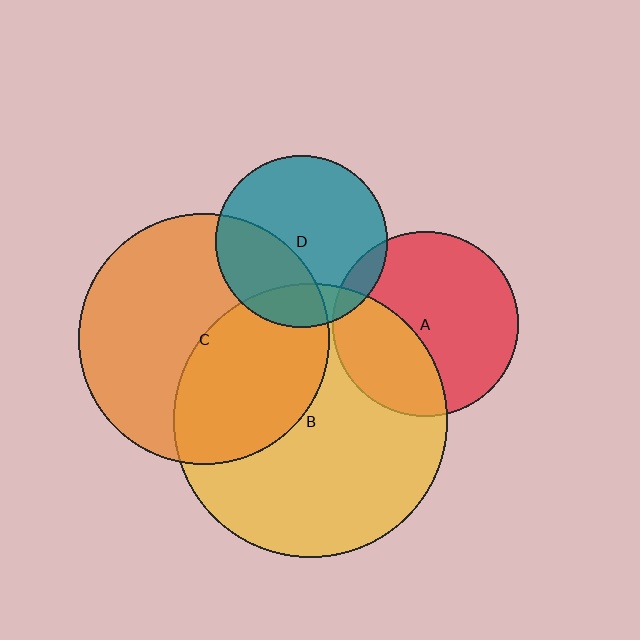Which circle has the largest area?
Circle B (yellow).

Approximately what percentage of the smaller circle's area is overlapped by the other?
Approximately 40%.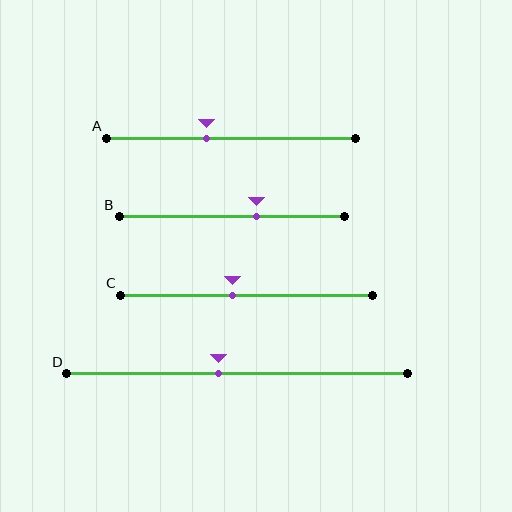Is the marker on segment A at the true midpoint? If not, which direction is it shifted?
No, the marker on segment A is shifted to the left by about 10% of the segment length.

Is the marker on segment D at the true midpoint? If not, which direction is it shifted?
No, the marker on segment D is shifted to the left by about 6% of the segment length.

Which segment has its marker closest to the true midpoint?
Segment C has its marker closest to the true midpoint.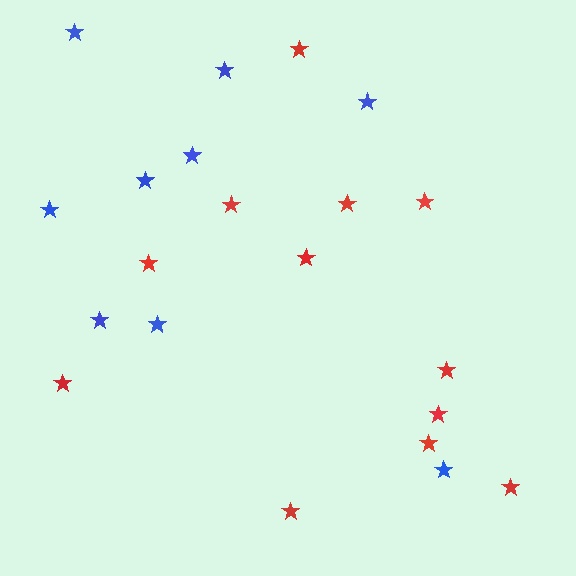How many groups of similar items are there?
There are 2 groups: one group of blue stars (9) and one group of red stars (12).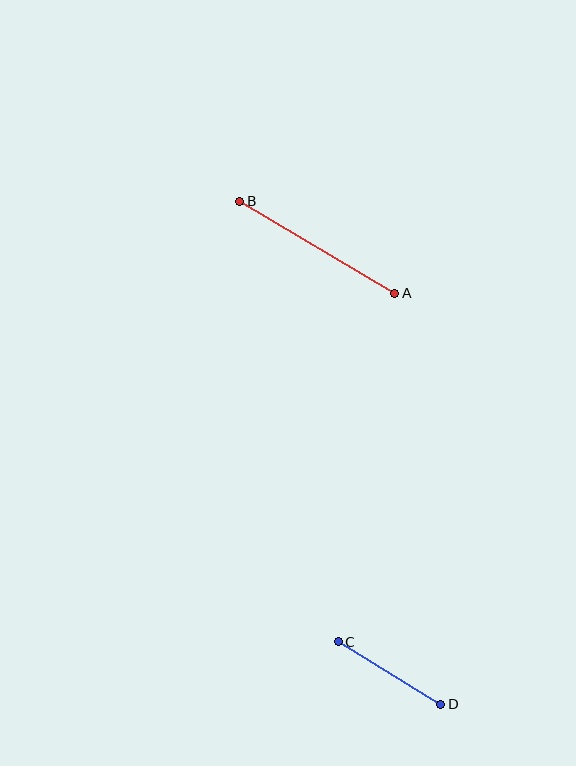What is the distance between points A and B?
The distance is approximately 180 pixels.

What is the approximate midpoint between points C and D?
The midpoint is at approximately (389, 673) pixels.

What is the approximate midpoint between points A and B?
The midpoint is at approximately (317, 247) pixels.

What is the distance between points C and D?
The distance is approximately 120 pixels.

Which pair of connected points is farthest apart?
Points A and B are farthest apart.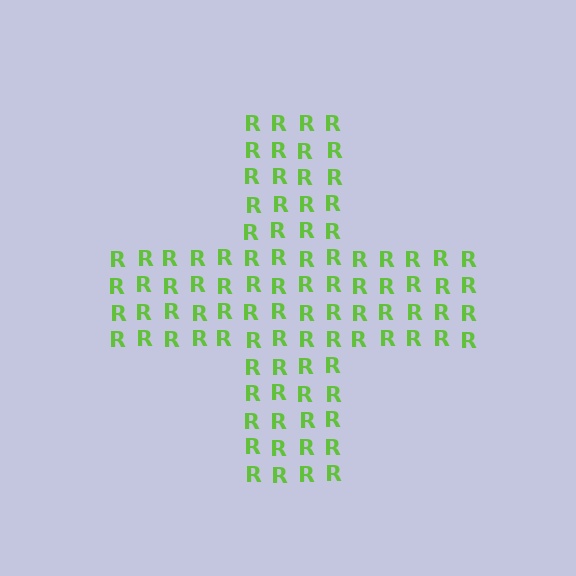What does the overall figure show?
The overall figure shows a cross.